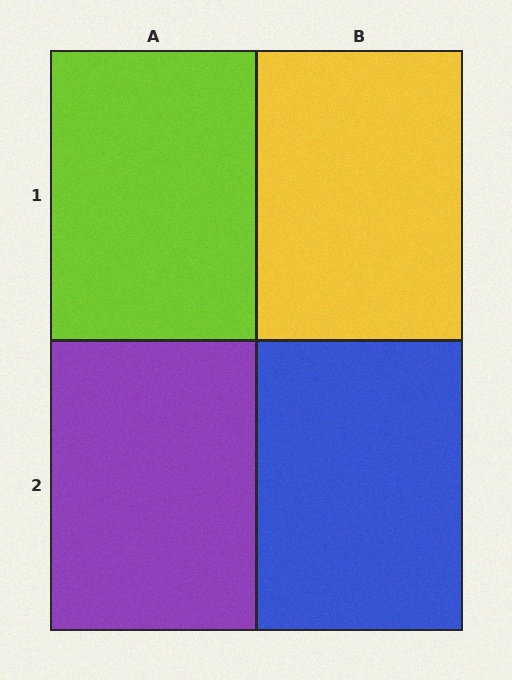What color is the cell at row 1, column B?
Yellow.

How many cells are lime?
1 cell is lime.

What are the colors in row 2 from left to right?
Purple, blue.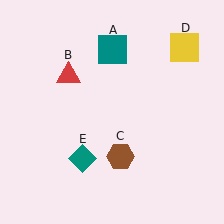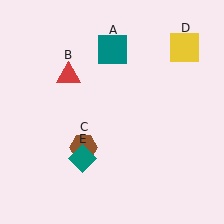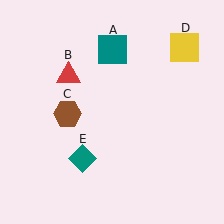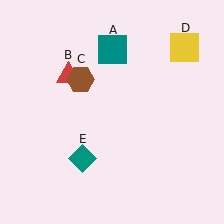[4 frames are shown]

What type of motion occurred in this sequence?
The brown hexagon (object C) rotated clockwise around the center of the scene.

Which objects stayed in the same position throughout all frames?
Teal square (object A) and red triangle (object B) and yellow square (object D) and teal diamond (object E) remained stationary.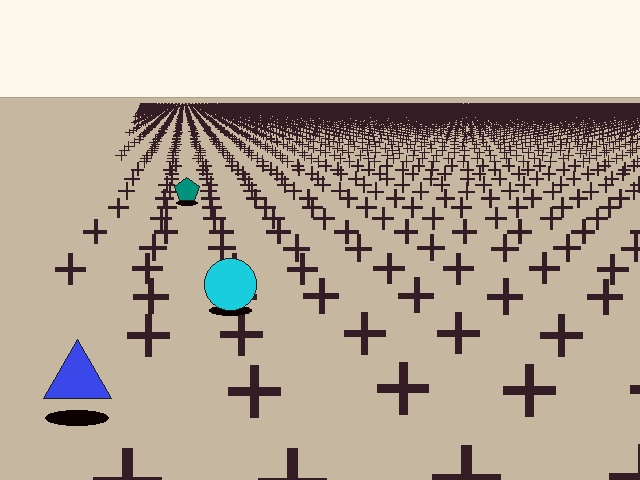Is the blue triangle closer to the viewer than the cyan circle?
Yes. The blue triangle is closer — you can tell from the texture gradient: the ground texture is coarser near it.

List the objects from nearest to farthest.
From nearest to farthest: the blue triangle, the cyan circle, the teal pentagon.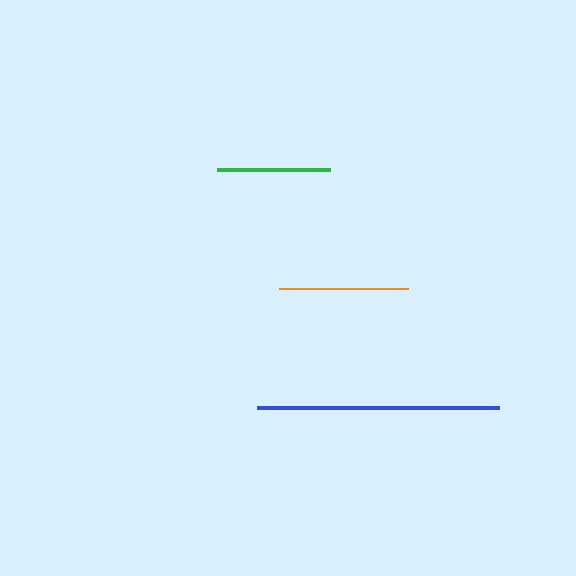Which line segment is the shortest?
The green line is the shortest at approximately 113 pixels.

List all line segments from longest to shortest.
From longest to shortest: blue, orange, green.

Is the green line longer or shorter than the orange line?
The orange line is longer than the green line.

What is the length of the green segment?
The green segment is approximately 113 pixels long.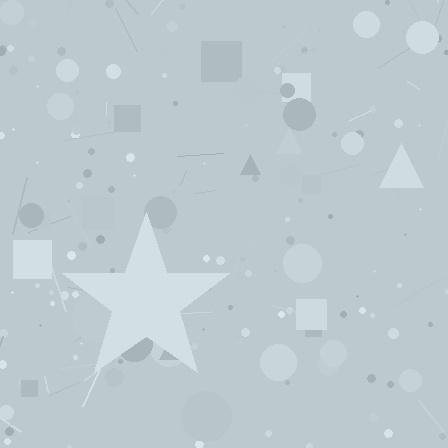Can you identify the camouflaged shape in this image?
The camouflaged shape is a star.